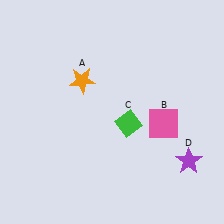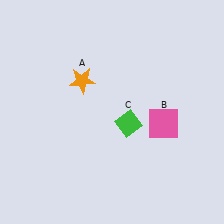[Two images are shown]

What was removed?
The purple star (D) was removed in Image 2.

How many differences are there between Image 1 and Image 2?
There is 1 difference between the two images.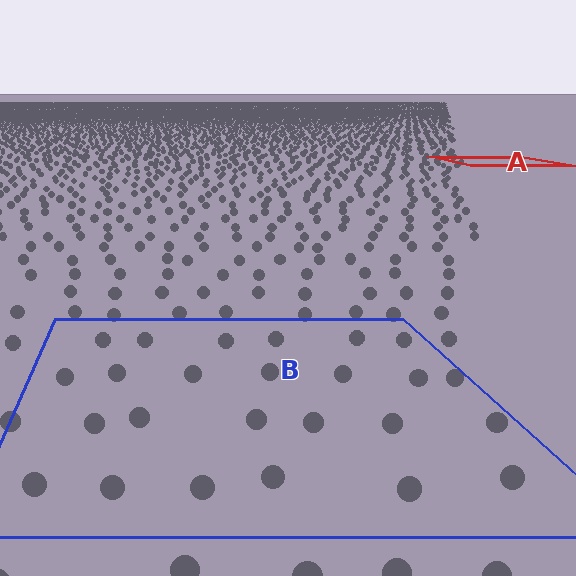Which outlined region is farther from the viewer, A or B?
Region A is farther from the viewer — the texture elements inside it appear smaller and more densely packed.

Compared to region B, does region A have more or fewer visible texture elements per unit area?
Region A has more texture elements per unit area — they are packed more densely because it is farther away.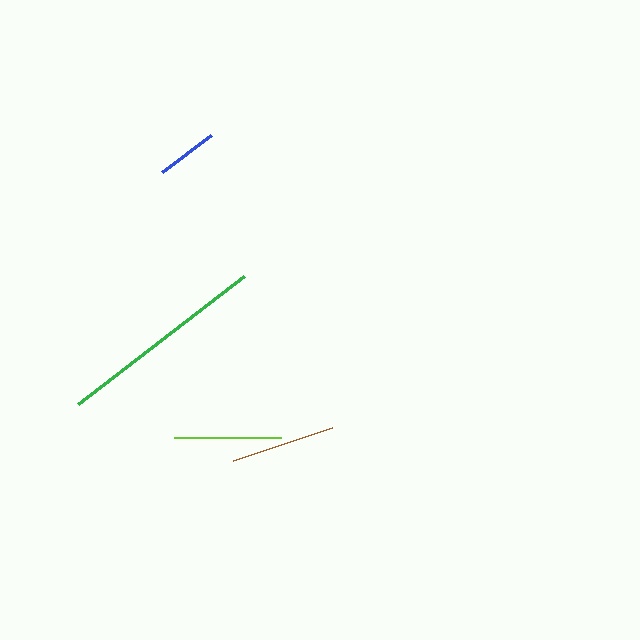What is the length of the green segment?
The green segment is approximately 210 pixels long.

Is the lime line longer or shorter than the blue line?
The lime line is longer than the blue line.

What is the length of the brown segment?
The brown segment is approximately 105 pixels long.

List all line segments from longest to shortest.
From longest to shortest: green, lime, brown, blue.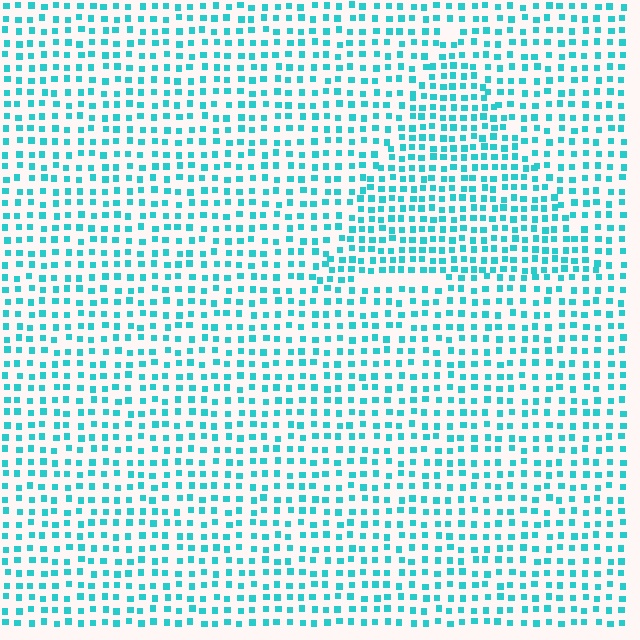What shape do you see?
I see a triangle.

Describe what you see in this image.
The image contains small cyan elements arranged at two different densities. A triangle-shaped region is visible where the elements are more densely packed than the surrounding area.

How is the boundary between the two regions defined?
The boundary is defined by a change in element density (approximately 1.5x ratio). All elements are the same color, size, and shape.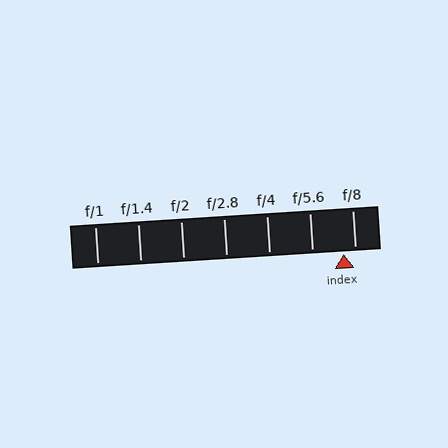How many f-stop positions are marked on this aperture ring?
There are 7 f-stop positions marked.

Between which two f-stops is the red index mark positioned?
The index mark is between f/5.6 and f/8.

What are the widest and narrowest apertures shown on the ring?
The widest aperture shown is f/1 and the narrowest is f/8.